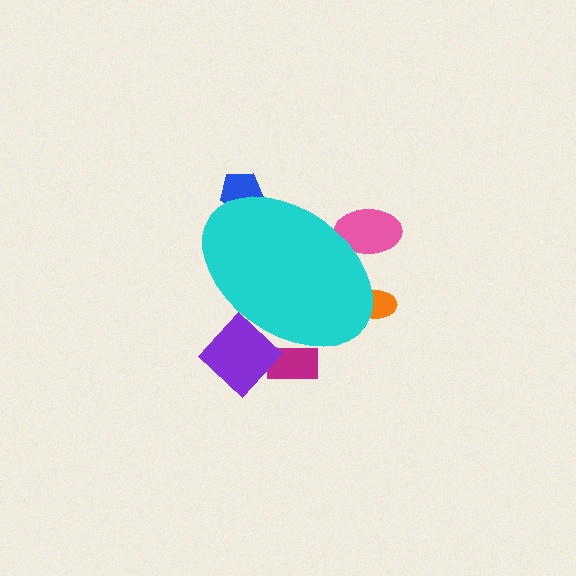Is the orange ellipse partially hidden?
Yes, the orange ellipse is partially hidden behind the cyan ellipse.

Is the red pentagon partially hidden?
Yes, the red pentagon is partially hidden behind the cyan ellipse.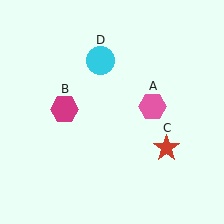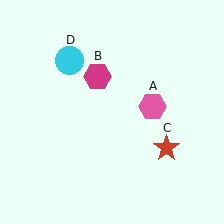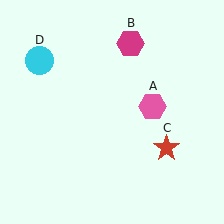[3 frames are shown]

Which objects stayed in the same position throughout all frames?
Pink hexagon (object A) and red star (object C) remained stationary.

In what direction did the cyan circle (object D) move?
The cyan circle (object D) moved left.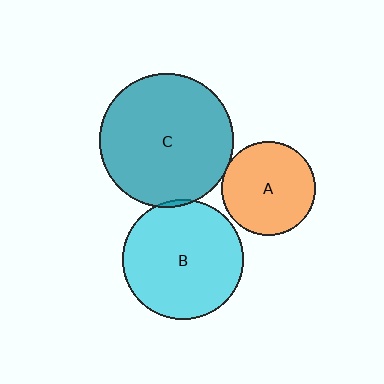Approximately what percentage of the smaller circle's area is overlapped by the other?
Approximately 5%.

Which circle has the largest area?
Circle C (teal).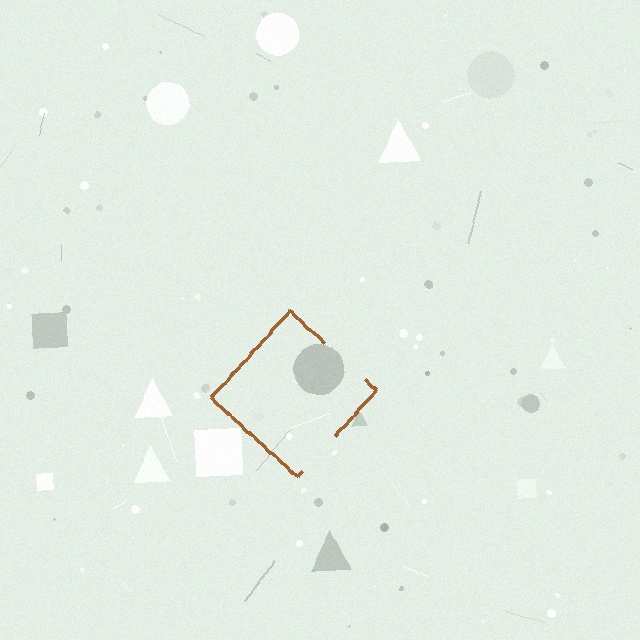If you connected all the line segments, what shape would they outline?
They would outline a diamond.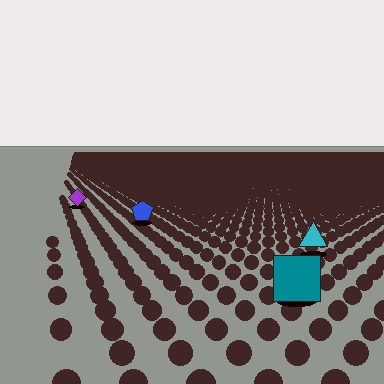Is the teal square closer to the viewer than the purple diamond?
Yes. The teal square is closer — you can tell from the texture gradient: the ground texture is coarser near it.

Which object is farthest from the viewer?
The purple diamond is farthest from the viewer. It appears smaller and the ground texture around it is denser.